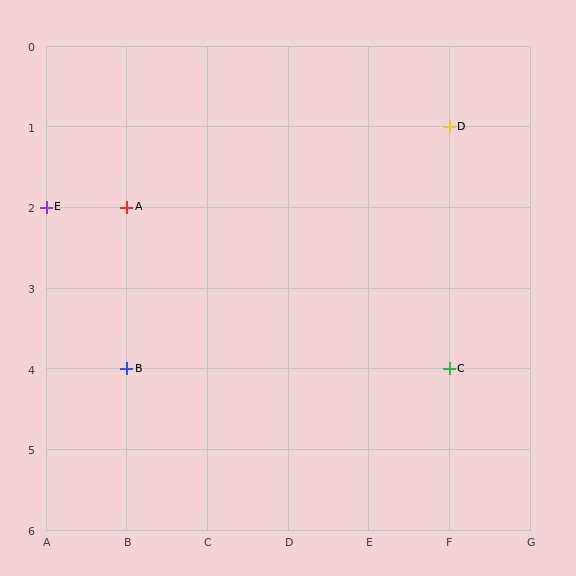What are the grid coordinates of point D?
Point D is at grid coordinates (F, 1).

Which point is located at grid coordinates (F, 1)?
Point D is at (F, 1).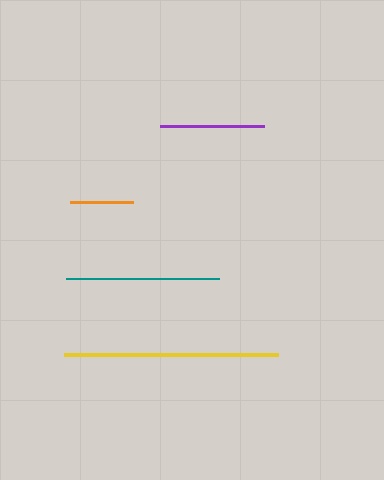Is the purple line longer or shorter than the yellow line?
The yellow line is longer than the purple line.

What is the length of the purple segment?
The purple segment is approximately 105 pixels long.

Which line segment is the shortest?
The orange line is the shortest at approximately 63 pixels.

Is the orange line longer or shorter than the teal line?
The teal line is longer than the orange line.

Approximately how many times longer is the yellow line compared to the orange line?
The yellow line is approximately 3.4 times the length of the orange line.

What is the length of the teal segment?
The teal segment is approximately 153 pixels long.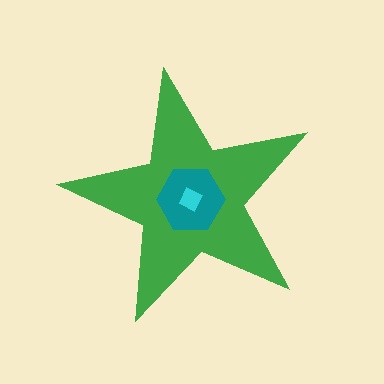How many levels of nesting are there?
3.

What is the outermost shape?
The green star.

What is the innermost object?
The cyan square.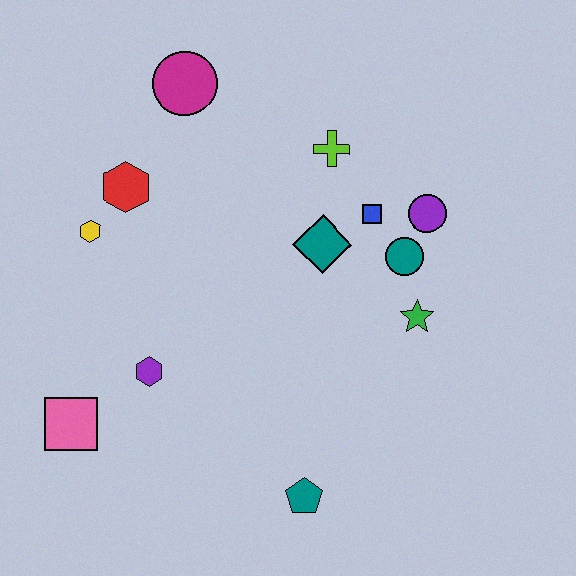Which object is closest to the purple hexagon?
The pink square is closest to the purple hexagon.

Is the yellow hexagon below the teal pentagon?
No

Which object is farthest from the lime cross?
The pink square is farthest from the lime cross.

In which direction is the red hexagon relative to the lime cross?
The red hexagon is to the left of the lime cross.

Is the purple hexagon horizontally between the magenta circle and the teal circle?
No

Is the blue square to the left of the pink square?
No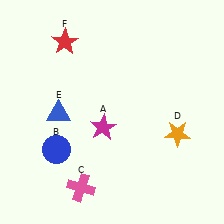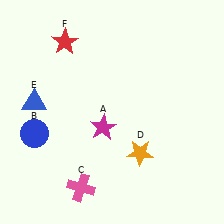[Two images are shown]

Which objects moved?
The objects that moved are: the blue circle (B), the orange star (D), the blue triangle (E).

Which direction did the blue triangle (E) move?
The blue triangle (E) moved left.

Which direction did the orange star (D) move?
The orange star (D) moved left.